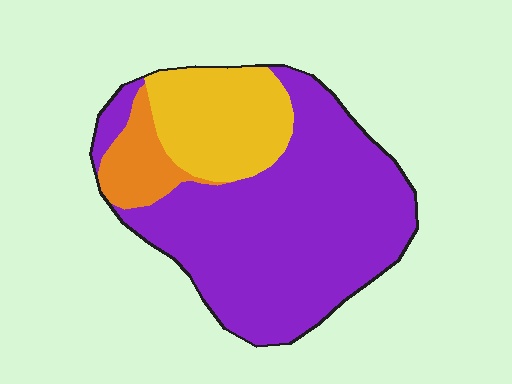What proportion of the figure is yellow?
Yellow covers 22% of the figure.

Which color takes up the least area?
Orange, at roughly 10%.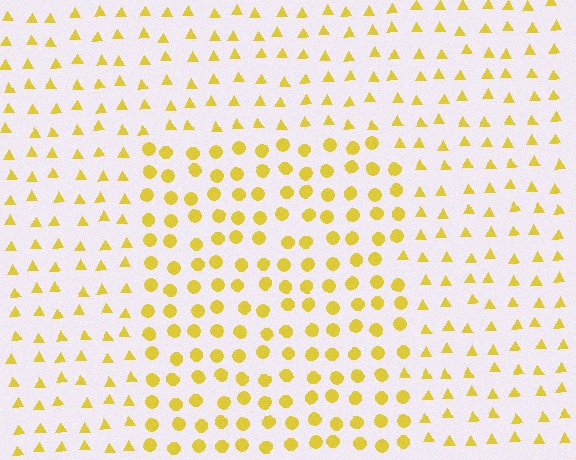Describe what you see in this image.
The image is filled with small yellow elements arranged in a uniform grid. A rectangle-shaped region contains circles, while the surrounding area contains triangles. The boundary is defined purely by the change in element shape.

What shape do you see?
I see a rectangle.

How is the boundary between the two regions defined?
The boundary is defined by a change in element shape: circles inside vs. triangles outside. All elements share the same color and spacing.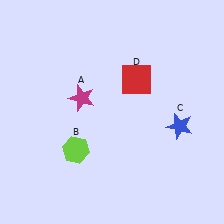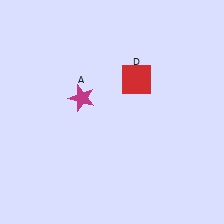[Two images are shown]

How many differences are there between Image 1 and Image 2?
There are 2 differences between the two images.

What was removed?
The lime hexagon (B), the blue star (C) were removed in Image 2.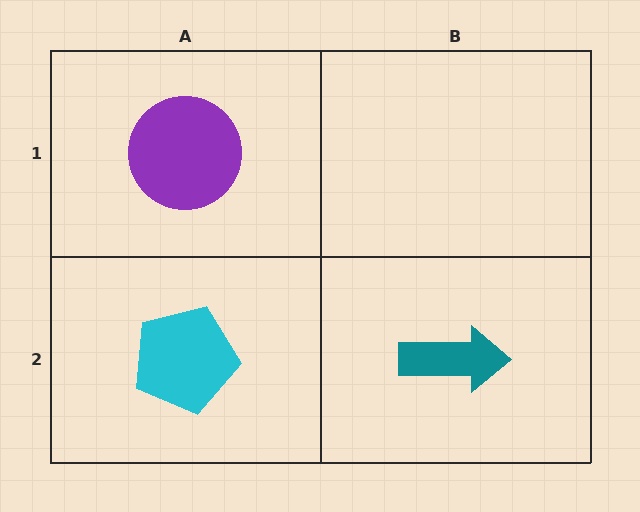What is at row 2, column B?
A teal arrow.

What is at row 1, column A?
A purple circle.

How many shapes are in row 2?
2 shapes.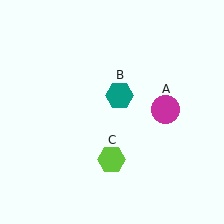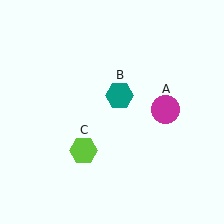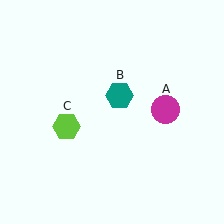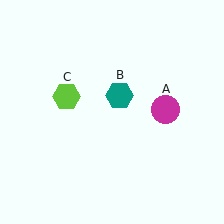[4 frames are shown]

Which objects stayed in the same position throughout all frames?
Magenta circle (object A) and teal hexagon (object B) remained stationary.